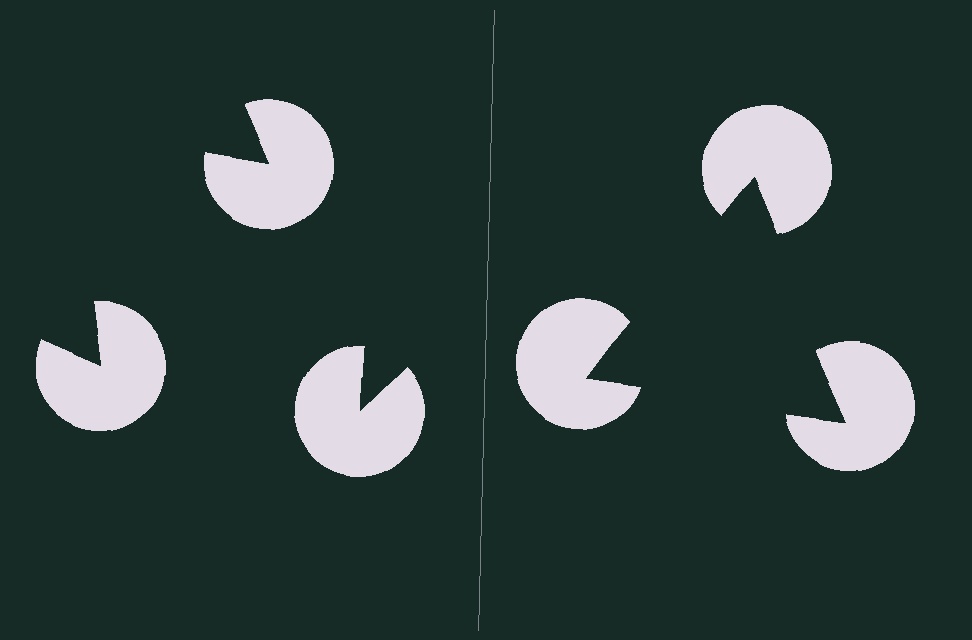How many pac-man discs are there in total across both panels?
6 — 3 on each side.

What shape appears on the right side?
An illusory triangle.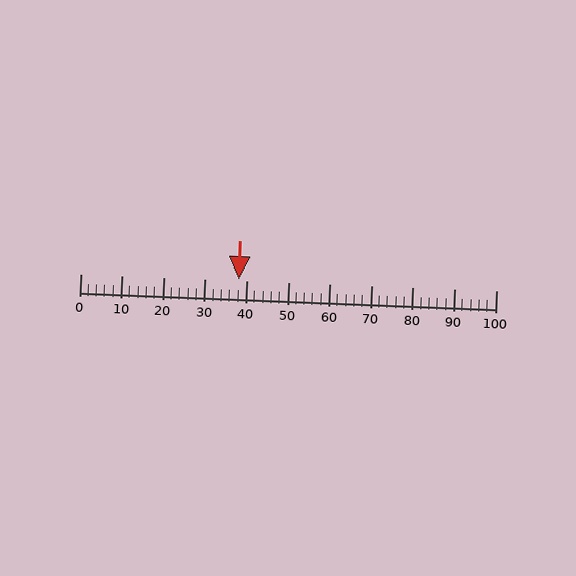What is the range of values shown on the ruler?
The ruler shows values from 0 to 100.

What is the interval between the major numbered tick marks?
The major tick marks are spaced 10 units apart.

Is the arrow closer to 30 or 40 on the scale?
The arrow is closer to 40.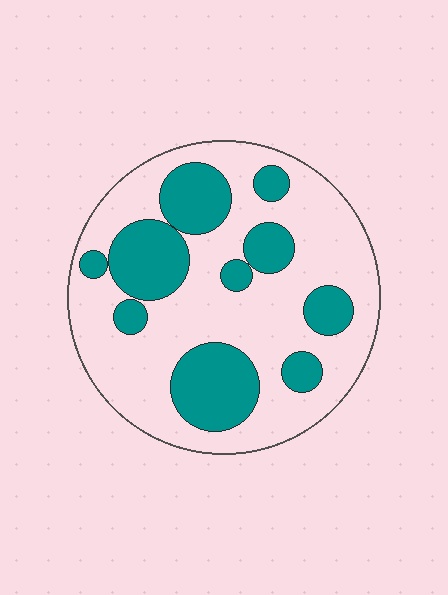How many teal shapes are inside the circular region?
10.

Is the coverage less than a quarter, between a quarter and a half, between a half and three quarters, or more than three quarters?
Between a quarter and a half.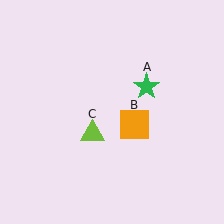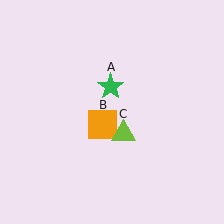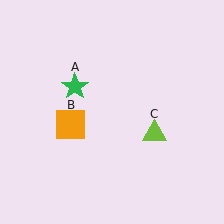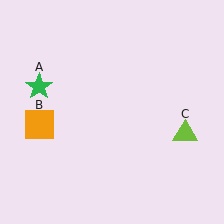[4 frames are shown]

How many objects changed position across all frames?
3 objects changed position: green star (object A), orange square (object B), lime triangle (object C).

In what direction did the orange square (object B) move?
The orange square (object B) moved left.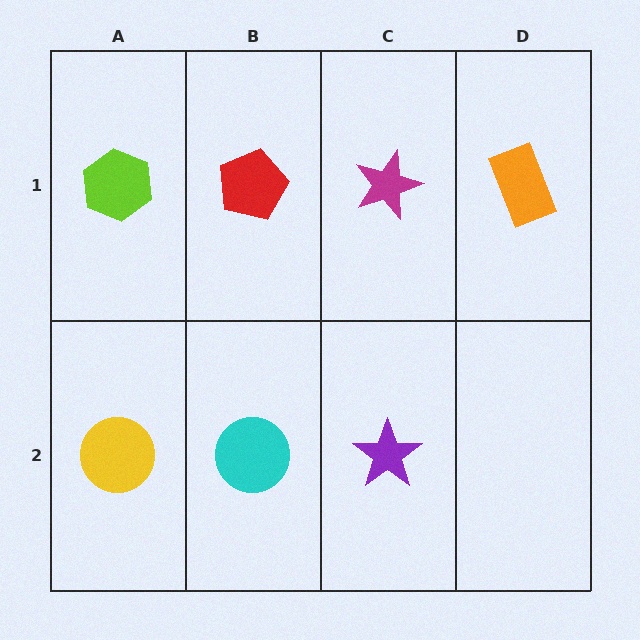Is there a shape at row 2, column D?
No, that cell is empty.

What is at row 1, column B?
A red pentagon.